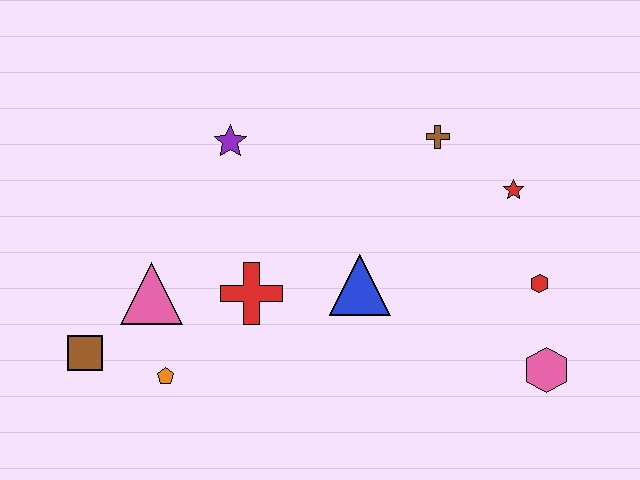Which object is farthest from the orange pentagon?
The red star is farthest from the orange pentagon.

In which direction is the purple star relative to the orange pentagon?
The purple star is above the orange pentagon.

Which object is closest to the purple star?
The red cross is closest to the purple star.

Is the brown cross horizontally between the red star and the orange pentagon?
Yes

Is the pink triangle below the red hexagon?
Yes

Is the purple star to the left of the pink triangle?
No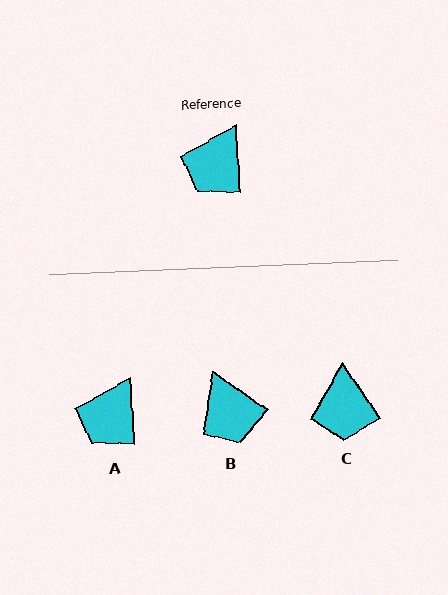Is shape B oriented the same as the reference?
No, it is off by about 52 degrees.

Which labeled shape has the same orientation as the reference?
A.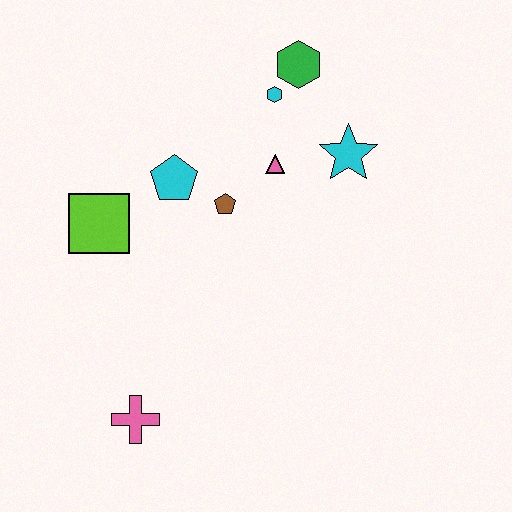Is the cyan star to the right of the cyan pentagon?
Yes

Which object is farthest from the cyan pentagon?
The pink cross is farthest from the cyan pentagon.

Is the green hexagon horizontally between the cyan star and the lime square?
Yes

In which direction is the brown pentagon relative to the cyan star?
The brown pentagon is to the left of the cyan star.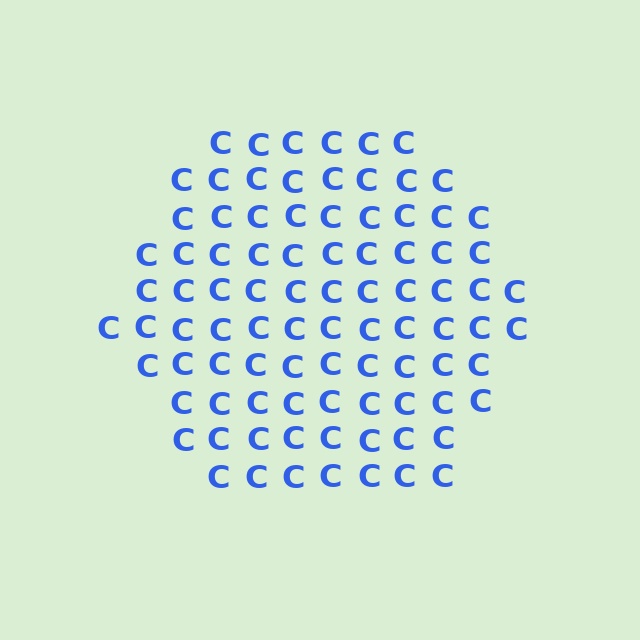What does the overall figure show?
The overall figure shows a hexagon.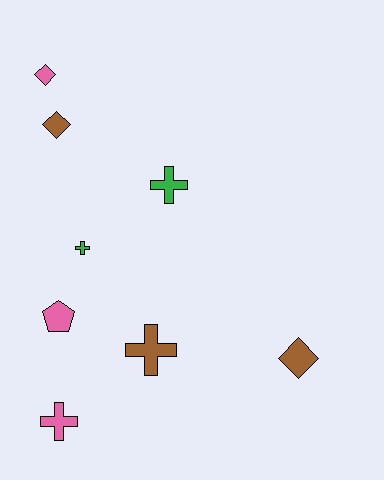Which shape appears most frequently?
Cross, with 4 objects.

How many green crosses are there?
There are 2 green crosses.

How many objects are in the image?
There are 8 objects.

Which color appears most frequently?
Pink, with 3 objects.